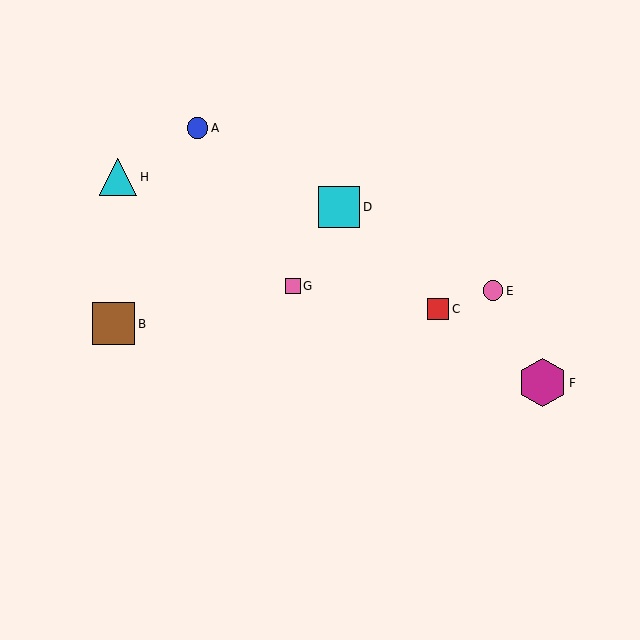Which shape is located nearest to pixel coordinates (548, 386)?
The magenta hexagon (labeled F) at (542, 383) is nearest to that location.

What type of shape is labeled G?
Shape G is a pink square.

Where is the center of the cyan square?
The center of the cyan square is at (339, 207).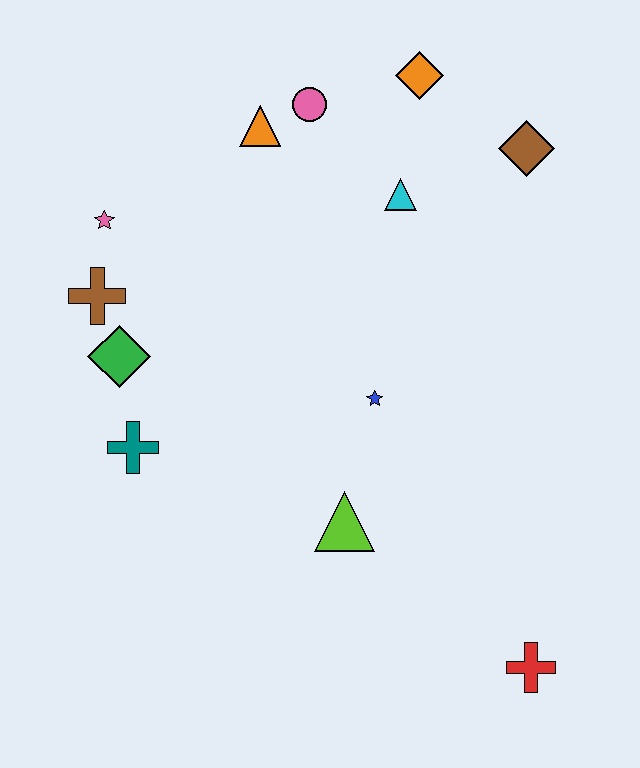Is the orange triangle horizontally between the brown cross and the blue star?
Yes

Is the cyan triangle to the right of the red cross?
No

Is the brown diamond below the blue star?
No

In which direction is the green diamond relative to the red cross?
The green diamond is to the left of the red cross.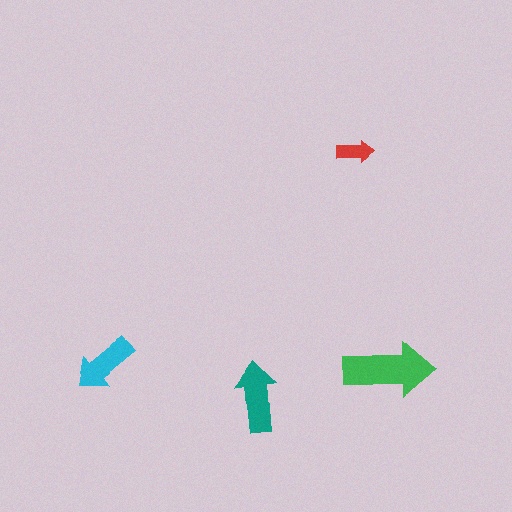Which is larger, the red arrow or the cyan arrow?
The cyan one.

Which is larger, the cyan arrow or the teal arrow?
The teal one.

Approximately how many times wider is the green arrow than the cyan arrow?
About 1.5 times wider.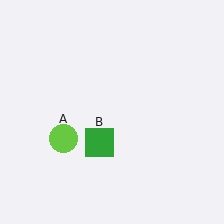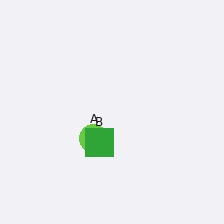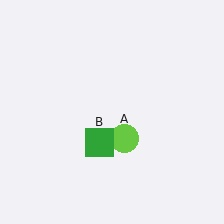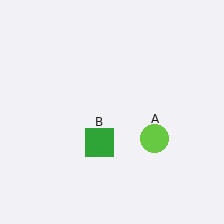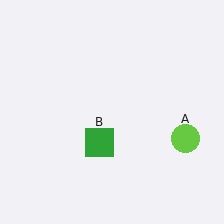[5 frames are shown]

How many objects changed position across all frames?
1 object changed position: lime circle (object A).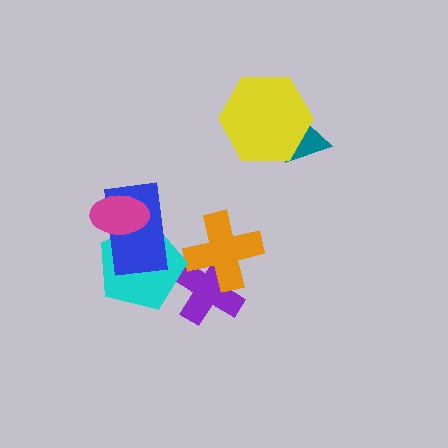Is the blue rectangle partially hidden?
Yes, it is partially covered by another shape.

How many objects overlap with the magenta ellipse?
2 objects overlap with the magenta ellipse.